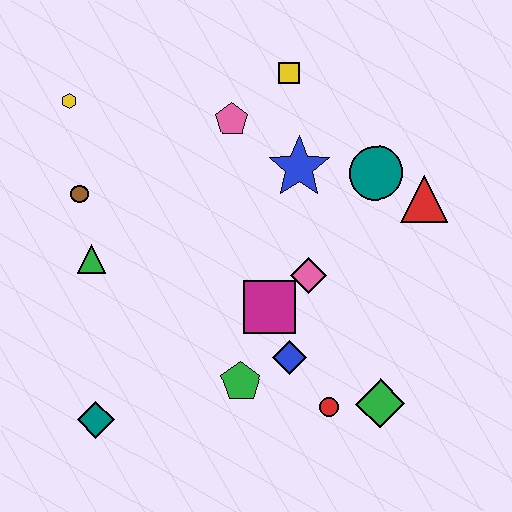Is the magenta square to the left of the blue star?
Yes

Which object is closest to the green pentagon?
The blue diamond is closest to the green pentagon.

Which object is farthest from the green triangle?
The red triangle is farthest from the green triangle.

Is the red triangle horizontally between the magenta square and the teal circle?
No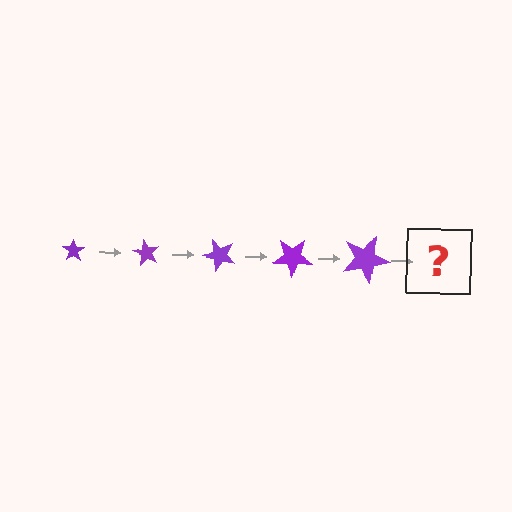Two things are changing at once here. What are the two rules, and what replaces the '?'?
The two rules are that the star grows larger each step and it rotates 60 degrees each step. The '?' should be a star, larger than the previous one and rotated 300 degrees from the start.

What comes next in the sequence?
The next element should be a star, larger than the previous one and rotated 300 degrees from the start.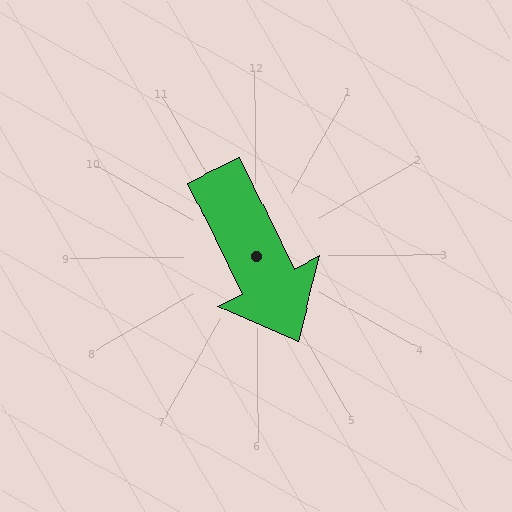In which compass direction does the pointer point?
Southeast.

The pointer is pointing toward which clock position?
Roughly 5 o'clock.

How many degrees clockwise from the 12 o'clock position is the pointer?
Approximately 154 degrees.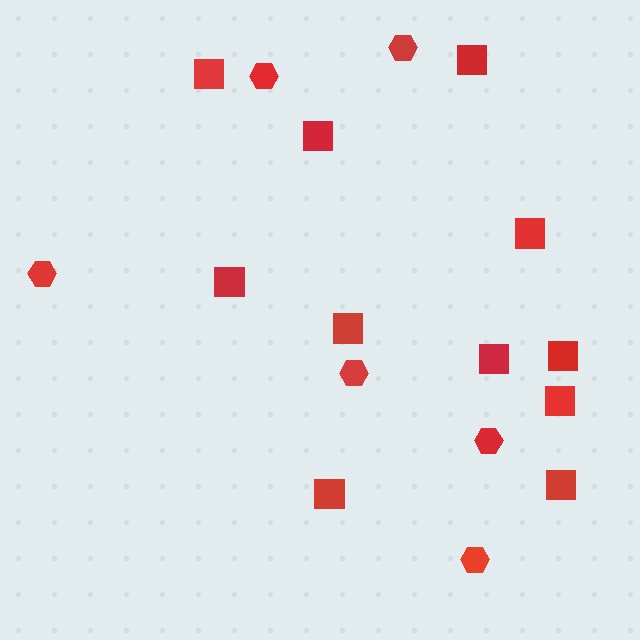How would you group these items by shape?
There are 2 groups: one group of squares (11) and one group of hexagons (6).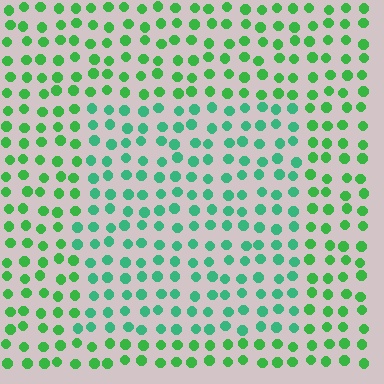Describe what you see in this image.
The image is filled with small green elements in a uniform arrangement. A rectangle-shaped region is visible where the elements are tinted to a slightly different hue, forming a subtle color boundary.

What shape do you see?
I see a rectangle.